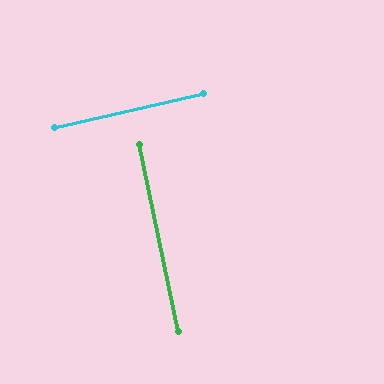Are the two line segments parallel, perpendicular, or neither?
Perpendicular — they meet at approximately 89°.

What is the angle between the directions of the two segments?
Approximately 89 degrees.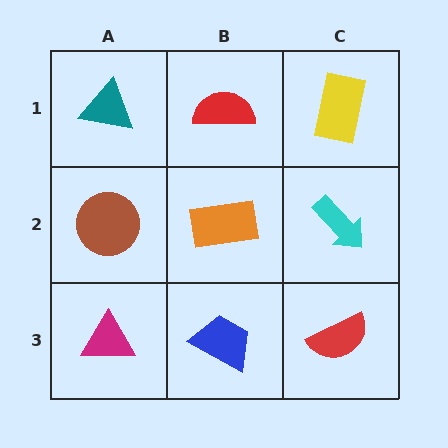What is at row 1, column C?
A yellow rectangle.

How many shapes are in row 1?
3 shapes.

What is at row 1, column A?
A teal triangle.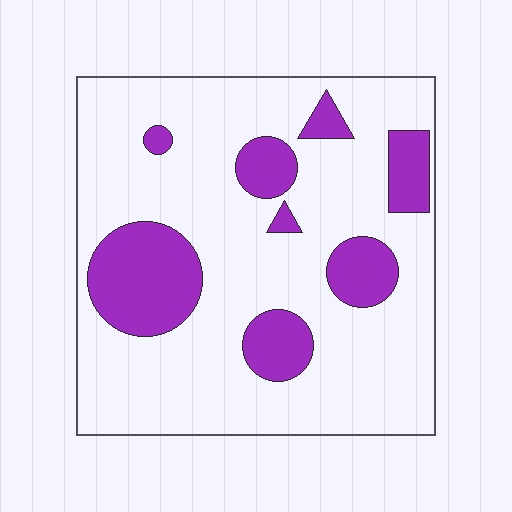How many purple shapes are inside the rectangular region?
8.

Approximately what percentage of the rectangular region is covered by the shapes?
Approximately 20%.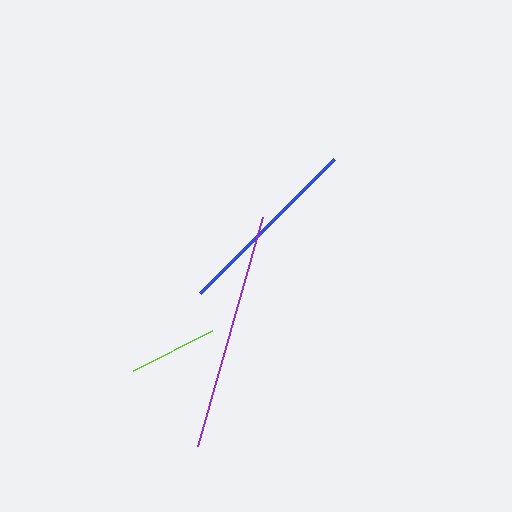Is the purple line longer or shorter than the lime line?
The purple line is longer than the lime line.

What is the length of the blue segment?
The blue segment is approximately 189 pixels long.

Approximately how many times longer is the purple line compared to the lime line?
The purple line is approximately 2.7 times the length of the lime line.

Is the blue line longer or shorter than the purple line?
The purple line is longer than the blue line.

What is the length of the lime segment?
The lime segment is approximately 89 pixels long.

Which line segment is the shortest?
The lime line is the shortest at approximately 89 pixels.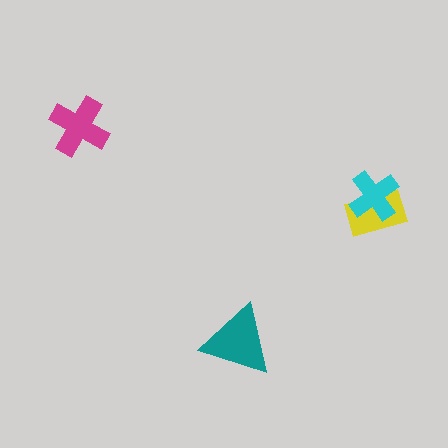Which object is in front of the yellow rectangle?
The cyan cross is in front of the yellow rectangle.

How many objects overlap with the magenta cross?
0 objects overlap with the magenta cross.